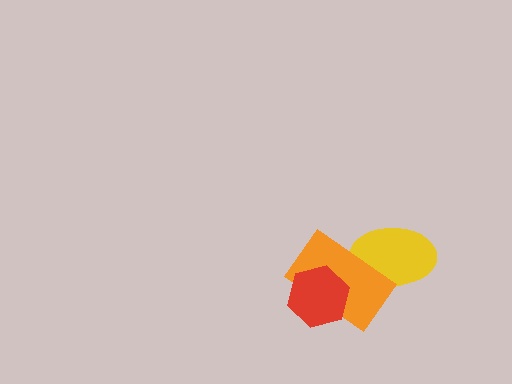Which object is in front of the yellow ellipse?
The orange rectangle is in front of the yellow ellipse.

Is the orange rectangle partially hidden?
Yes, it is partially covered by another shape.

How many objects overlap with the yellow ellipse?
1 object overlaps with the yellow ellipse.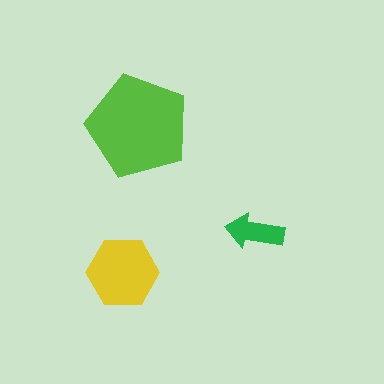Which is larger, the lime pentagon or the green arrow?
The lime pentagon.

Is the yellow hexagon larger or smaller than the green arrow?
Larger.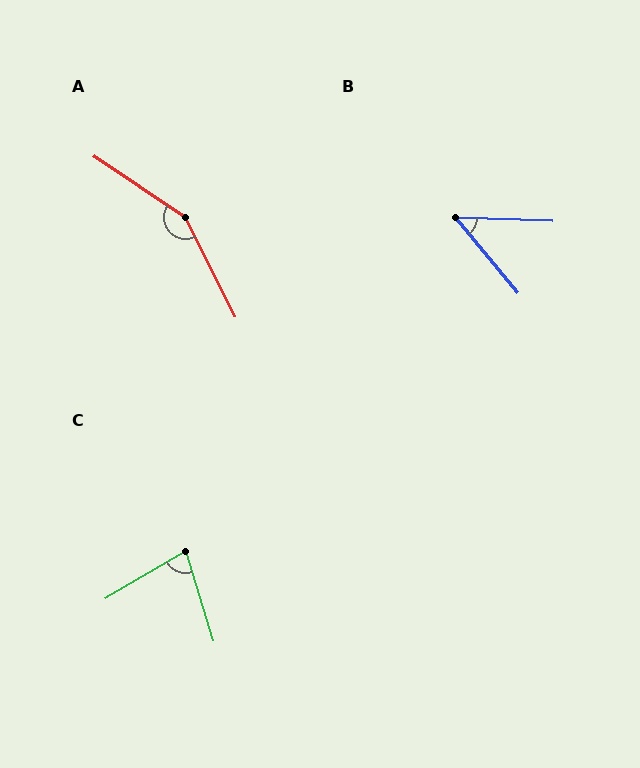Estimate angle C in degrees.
Approximately 76 degrees.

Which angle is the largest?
A, at approximately 151 degrees.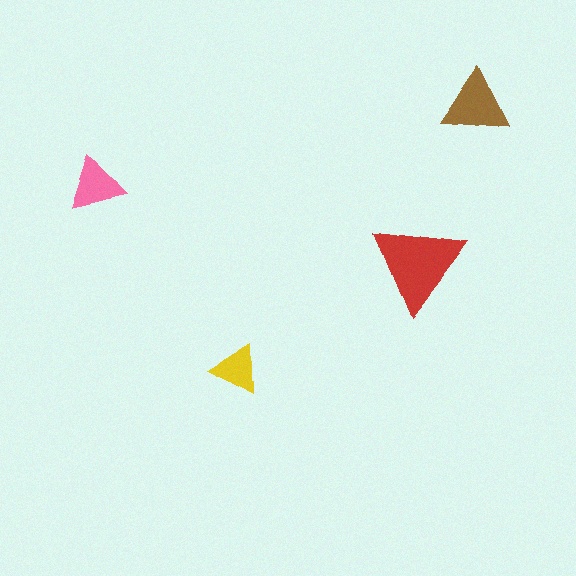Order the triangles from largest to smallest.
the red one, the brown one, the pink one, the yellow one.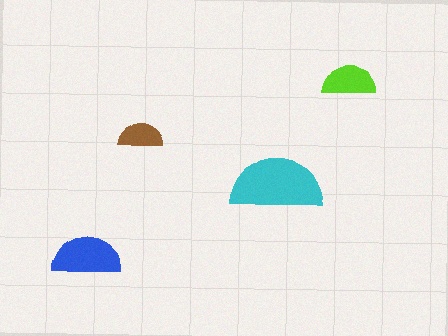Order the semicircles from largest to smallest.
the cyan one, the blue one, the lime one, the brown one.